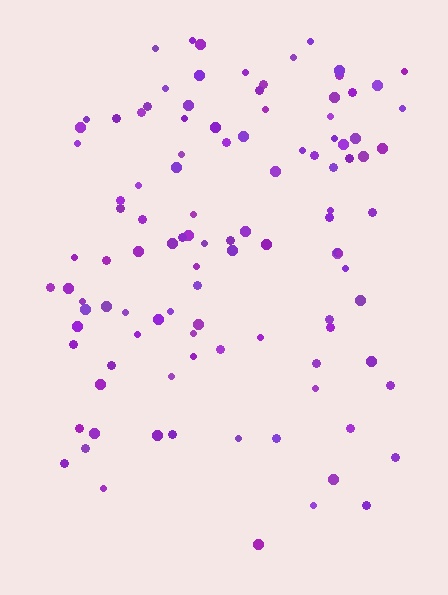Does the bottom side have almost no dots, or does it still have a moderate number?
Still a moderate number, just noticeably fewer than the top.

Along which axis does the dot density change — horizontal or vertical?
Vertical.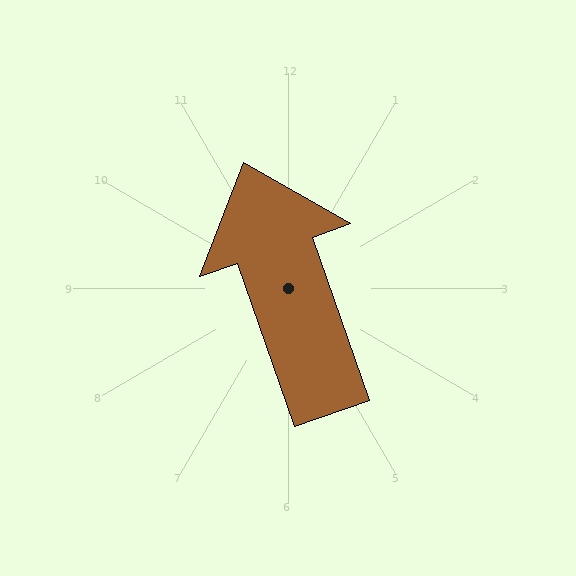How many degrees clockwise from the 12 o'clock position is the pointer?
Approximately 341 degrees.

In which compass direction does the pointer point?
North.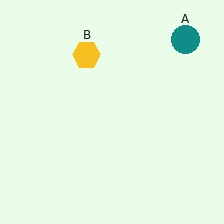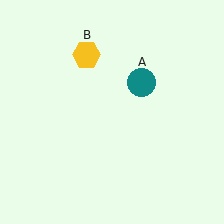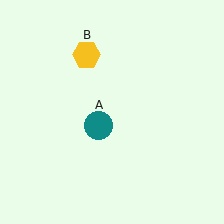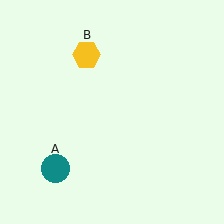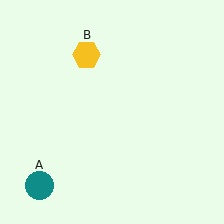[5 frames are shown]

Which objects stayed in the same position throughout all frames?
Yellow hexagon (object B) remained stationary.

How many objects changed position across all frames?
1 object changed position: teal circle (object A).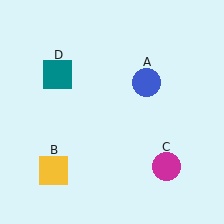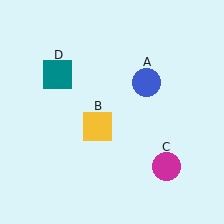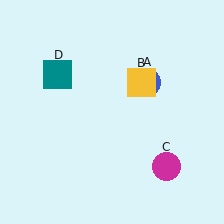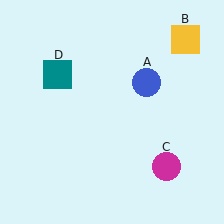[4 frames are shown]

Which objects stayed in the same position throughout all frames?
Blue circle (object A) and magenta circle (object C) and teal square (object D) remained stationary.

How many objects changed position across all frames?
1 object changed position: yellow square (object B).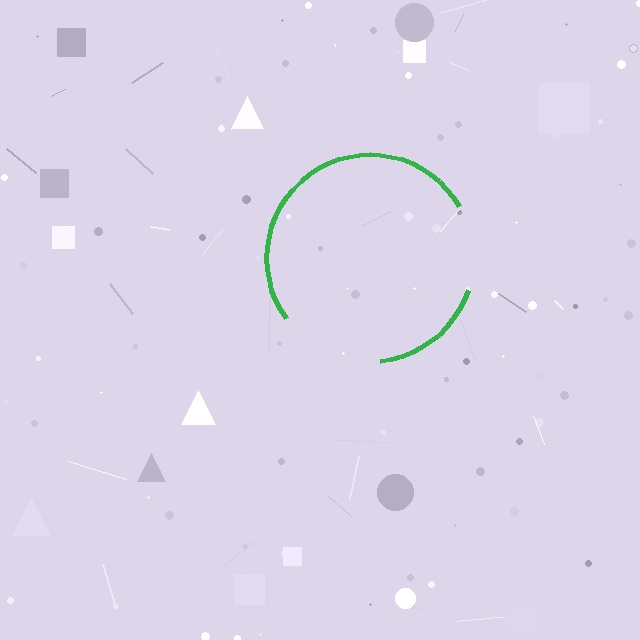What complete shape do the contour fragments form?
The contour fragments form a circle.